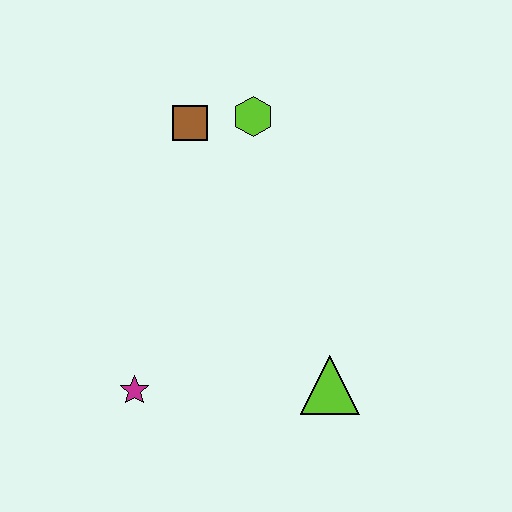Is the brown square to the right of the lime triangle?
No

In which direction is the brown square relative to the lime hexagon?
The brown square is to the left of the lime hexagon.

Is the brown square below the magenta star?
No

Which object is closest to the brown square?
The lime hexagon is closest to the brown square.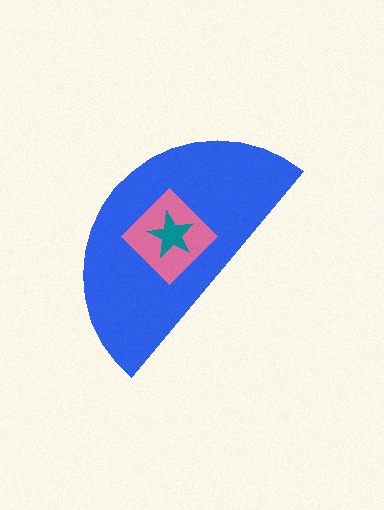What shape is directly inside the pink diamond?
The teal star.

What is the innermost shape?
The teal star.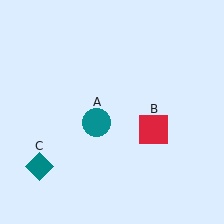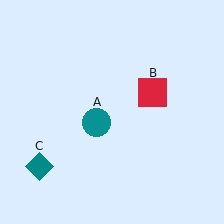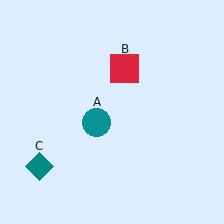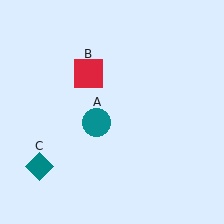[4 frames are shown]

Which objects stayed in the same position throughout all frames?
Teal circle (object A) and teal diamond (object C) remained stationary.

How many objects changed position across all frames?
1 object changed position: red square (object B).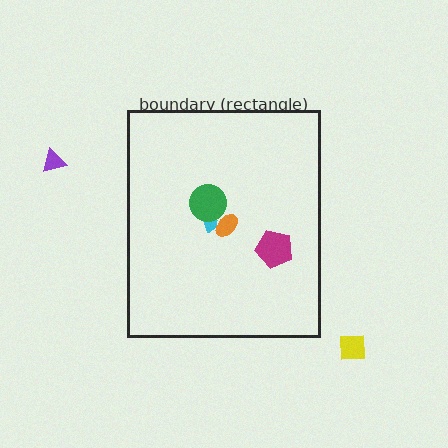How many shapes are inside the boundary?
4 inside, 2 outside.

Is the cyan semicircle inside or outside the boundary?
Inside.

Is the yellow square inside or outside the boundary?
Outside.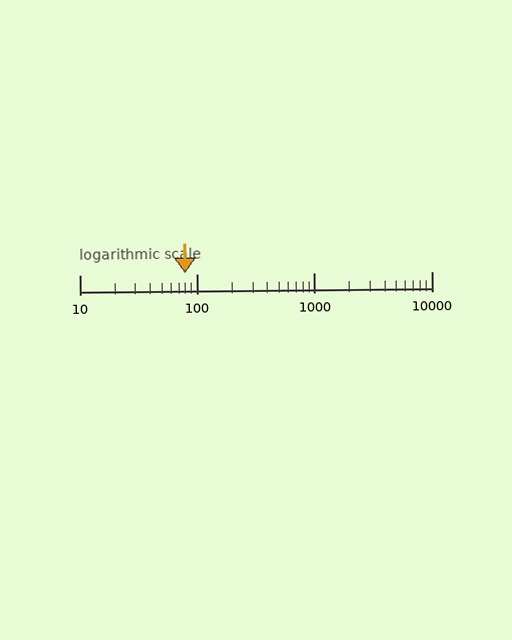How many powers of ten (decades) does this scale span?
The scale spans 3 decades, from 10 to 10000.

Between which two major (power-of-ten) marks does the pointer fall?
The pointer is between 10 and 100.